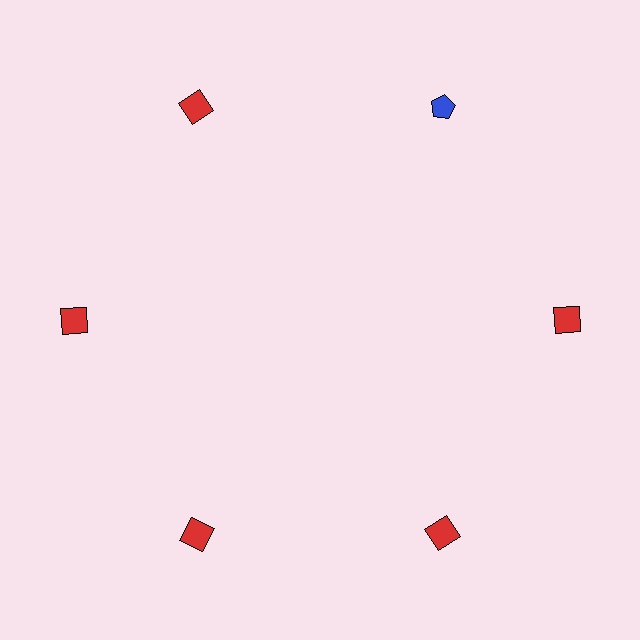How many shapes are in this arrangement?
There are 6 shapes arranged in a ring pattern.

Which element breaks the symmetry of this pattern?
The blue pentagon at roughly the 1 o'clock position breaks the symmetry. All other shapes are red squares.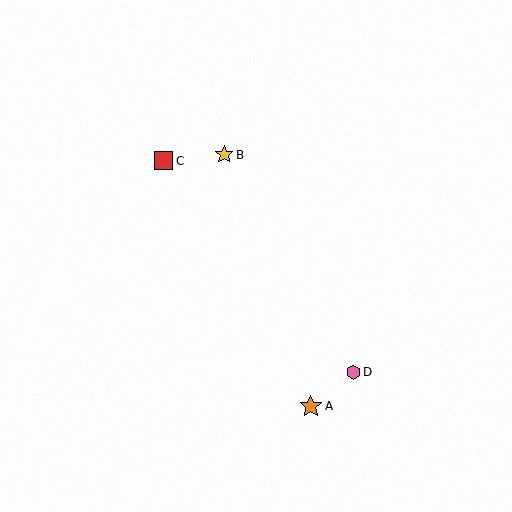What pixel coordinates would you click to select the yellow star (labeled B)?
Click at (224, 155) to select the yellow star B.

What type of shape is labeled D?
Shape D is a pink hexagon.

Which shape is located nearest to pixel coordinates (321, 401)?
The orange star (labeled A) at (311, 406) is nearest to that location.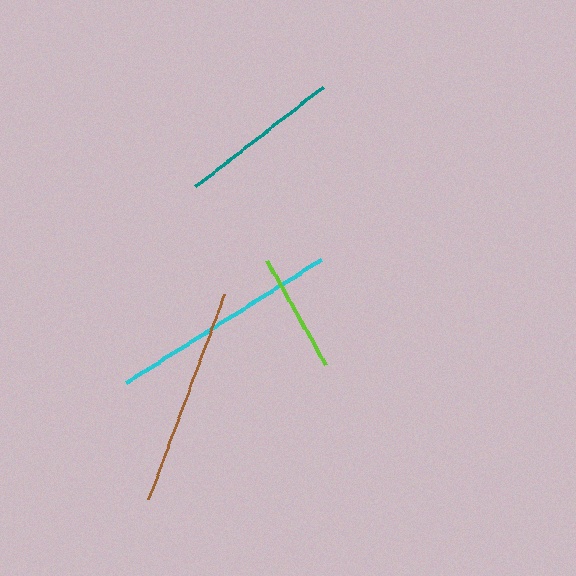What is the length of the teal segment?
The teal segment is approximately 162 pixels long.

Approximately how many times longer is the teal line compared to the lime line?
The teal line is approximately 1.4 times the length of the lime line.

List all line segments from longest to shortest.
From longest to shortest: cyan, brown, teal, lime.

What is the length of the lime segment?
The lime segment is approximately 119 pixels long.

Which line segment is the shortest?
The lime line is the shortest at approximately 119 pixels.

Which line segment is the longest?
The cyan line is the longest at approximately 230 pixels.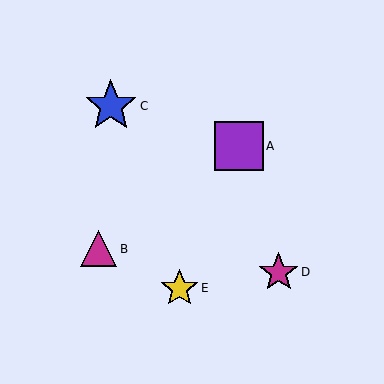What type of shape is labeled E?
Shape E is a yellow star.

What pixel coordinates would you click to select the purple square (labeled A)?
Click at (239, 146) to select the purple square A.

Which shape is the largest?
The blue star (labeled C) is the largest.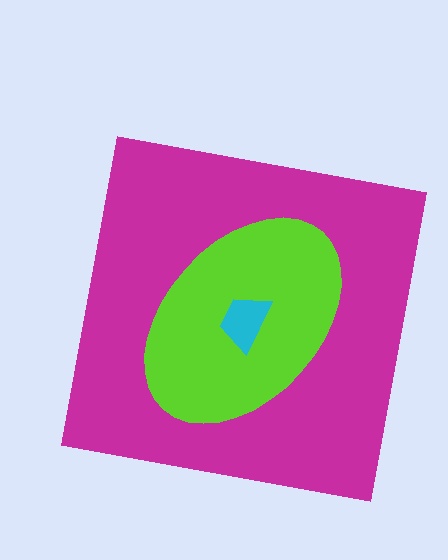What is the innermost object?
The cyan trapezoid.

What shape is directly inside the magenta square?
The lime ellipse.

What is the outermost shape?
The magenta square.